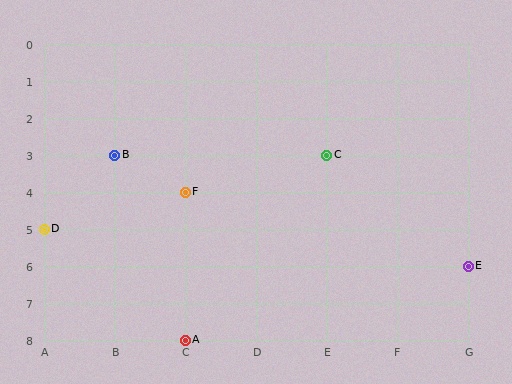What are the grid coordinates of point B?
Point B is at grid coordinates (B, 3).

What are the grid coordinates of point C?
Point C is at grid coordinates (E, 3).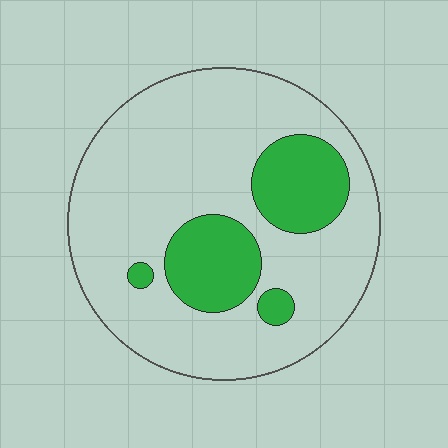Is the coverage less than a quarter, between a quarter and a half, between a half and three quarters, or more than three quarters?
Less than a quarter.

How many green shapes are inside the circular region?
4.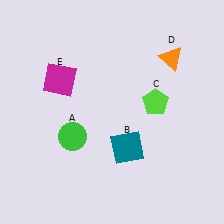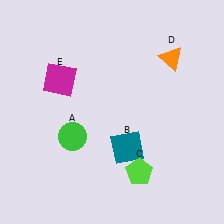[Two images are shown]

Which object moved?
The lime pentagon (C) moved down.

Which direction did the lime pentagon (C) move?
The lime pentagon (C) moved down.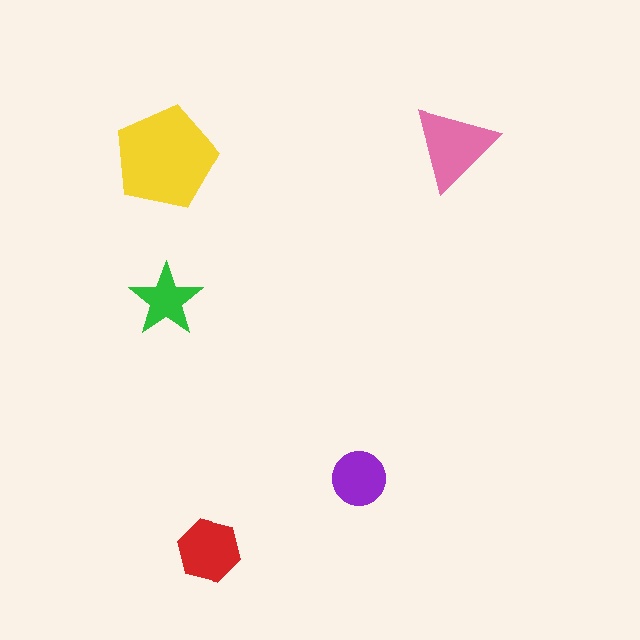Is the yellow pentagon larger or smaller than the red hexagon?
Larger.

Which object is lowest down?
The red hexagon is bottommost.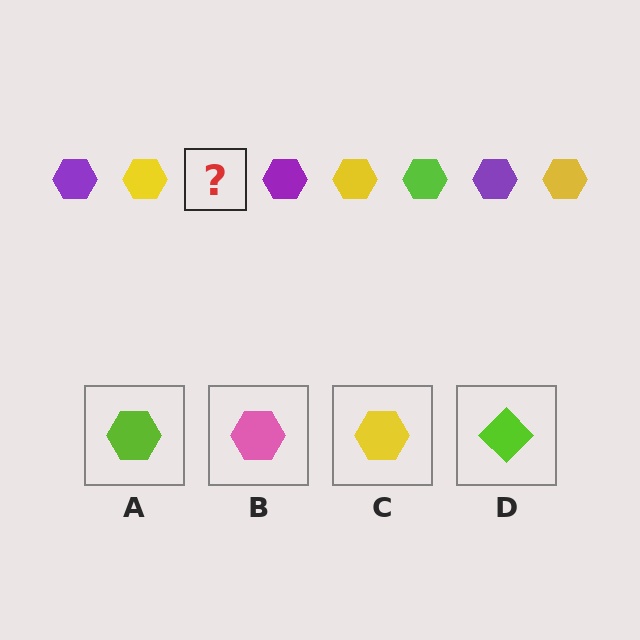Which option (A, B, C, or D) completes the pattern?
A.